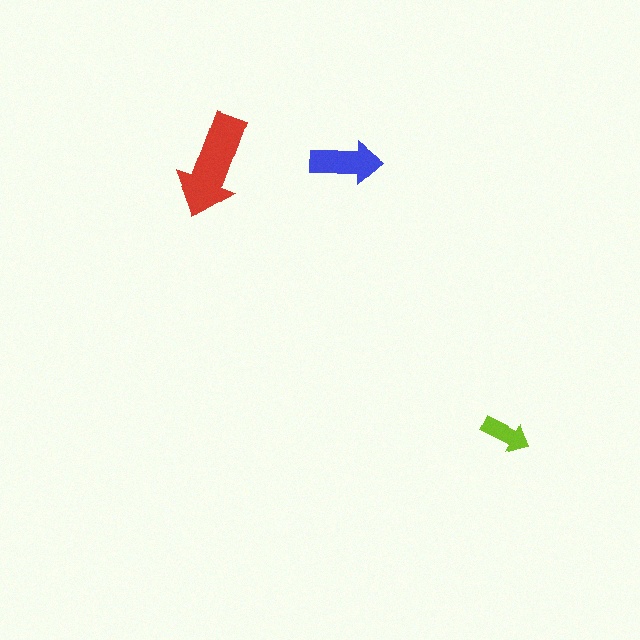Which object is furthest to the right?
The lime arrow is rightmost.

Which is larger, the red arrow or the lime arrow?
The red one.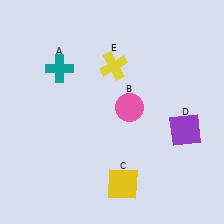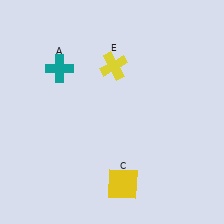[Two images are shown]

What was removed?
The purple square (D), the pink circle (B) were removed in Image 2.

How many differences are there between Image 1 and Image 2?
There are 2 differences between the two images.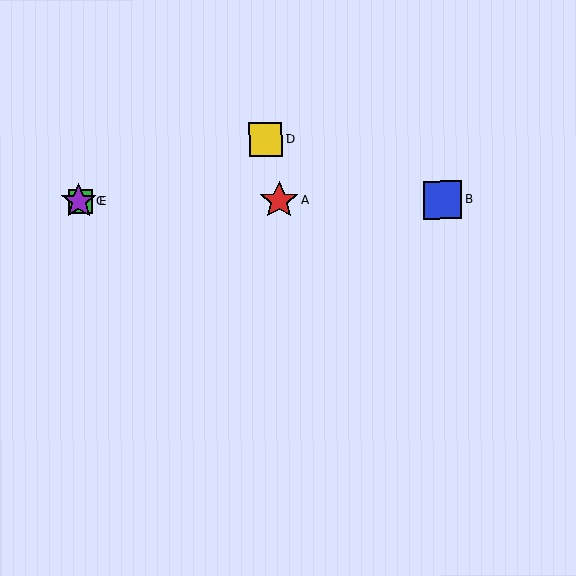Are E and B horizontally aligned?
Yes, both are at y≈201.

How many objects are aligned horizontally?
4 objects (A, B, C, E) are aligned horizontally.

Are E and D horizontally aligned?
No, E is at y≈201 and D is at y≈139.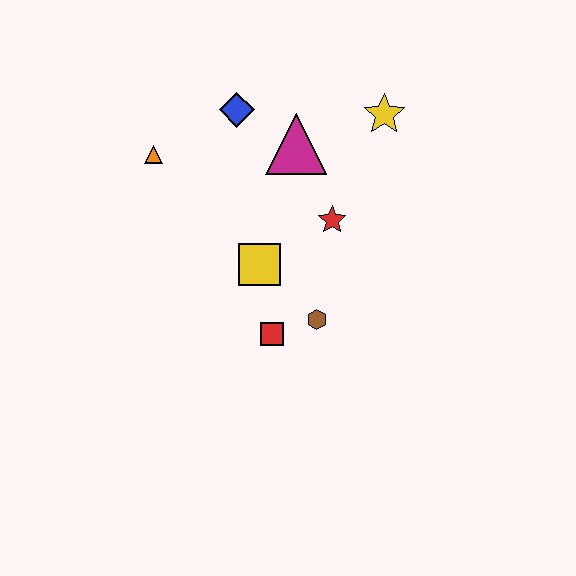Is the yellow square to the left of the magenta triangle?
Yes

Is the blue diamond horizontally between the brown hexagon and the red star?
No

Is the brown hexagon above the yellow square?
No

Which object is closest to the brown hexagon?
The red square is closest to the brown hexagon.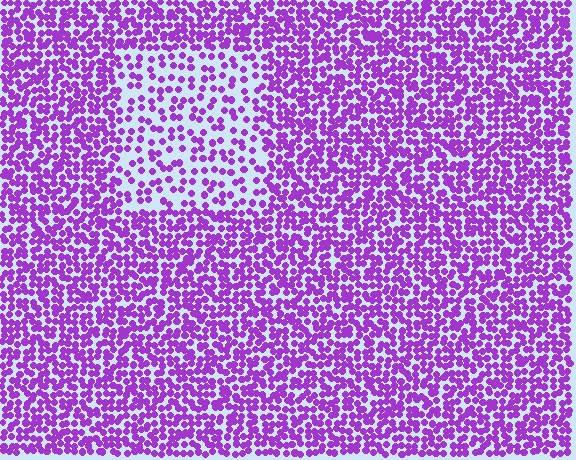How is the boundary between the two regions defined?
The boundary is defined by a change in element density (approximately 2.1x ratio). All elements are the same color, size, and shape.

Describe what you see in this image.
The image contains small purple elements arranged at two different densities. A rectangle-shaped region is visible where the elements are less densely packed than the surrounding area.